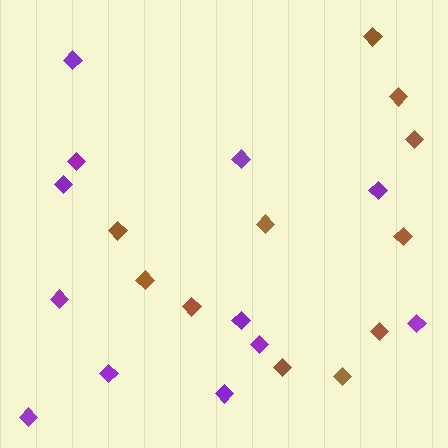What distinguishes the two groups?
There are 2 groups: one group of purple diamonds (12) and one group of brown diamonds (11).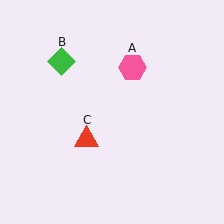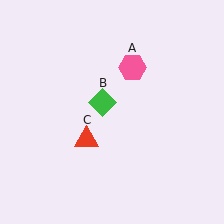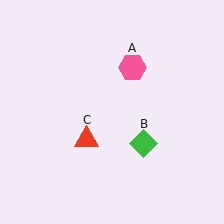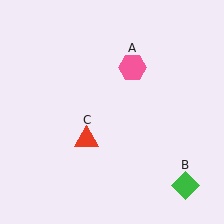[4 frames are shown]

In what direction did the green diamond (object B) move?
The green diamond (object B) moved down and to the right.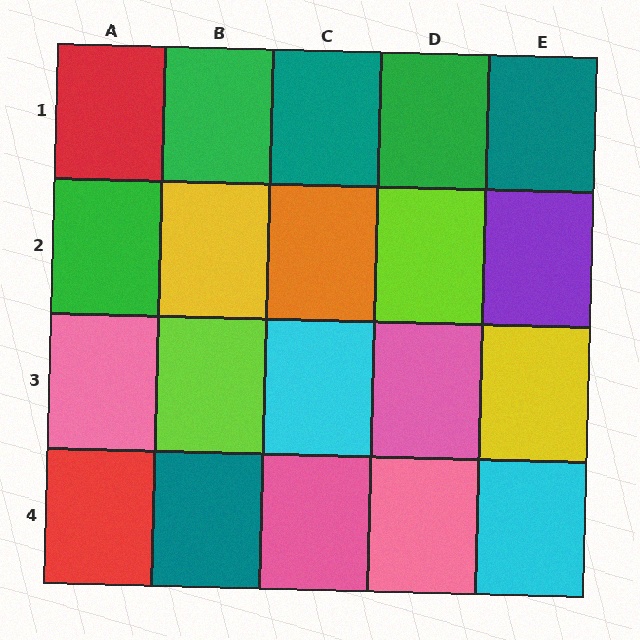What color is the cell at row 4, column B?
Teal.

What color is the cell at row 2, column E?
Purple.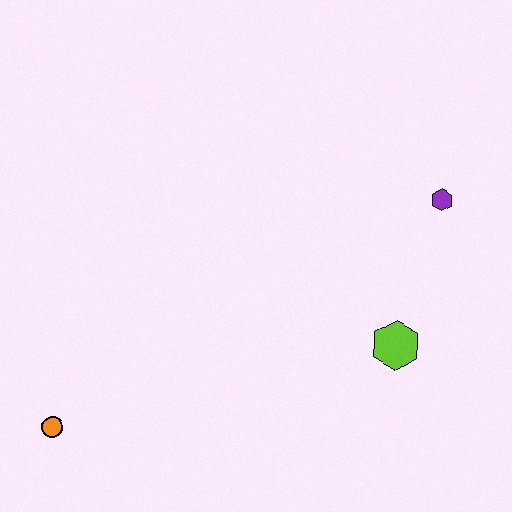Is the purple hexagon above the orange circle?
Yes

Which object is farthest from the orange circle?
The purple hexagon is farthest from the orange circle.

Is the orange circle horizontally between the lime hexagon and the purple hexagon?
No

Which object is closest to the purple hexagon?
The lime hexagon is closest to the purple hexagon.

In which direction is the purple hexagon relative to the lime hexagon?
The purple hexagon is above the lime hexagon.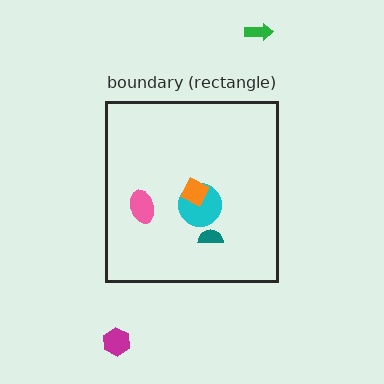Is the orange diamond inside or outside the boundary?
Inside.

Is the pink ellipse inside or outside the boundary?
Inside.